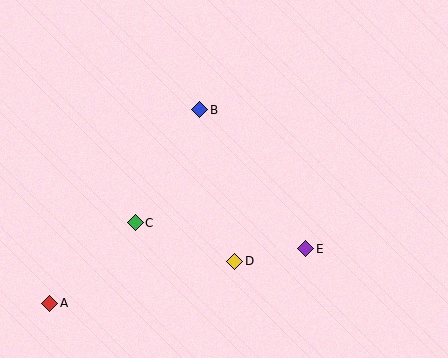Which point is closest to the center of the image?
Point B at (200, 110) is closest to the center.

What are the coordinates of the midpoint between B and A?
The midpoint between B and A is at (125, 206).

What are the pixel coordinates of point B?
Point B is at (200, 110).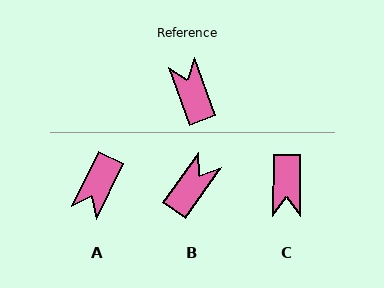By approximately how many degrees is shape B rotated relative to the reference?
Approximately 55 degrees clockwise.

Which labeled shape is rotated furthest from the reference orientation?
C, about 159 degrees away.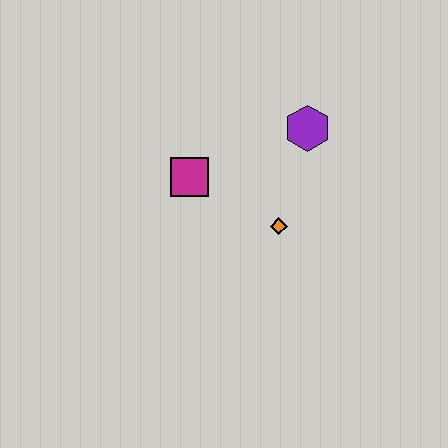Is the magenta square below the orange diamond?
No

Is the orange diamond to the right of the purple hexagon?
No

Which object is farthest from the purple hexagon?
The magenta square is farthest from the purple hexagon.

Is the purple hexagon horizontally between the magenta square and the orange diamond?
No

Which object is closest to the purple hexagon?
The orange diamond is closest to the purple hexagon.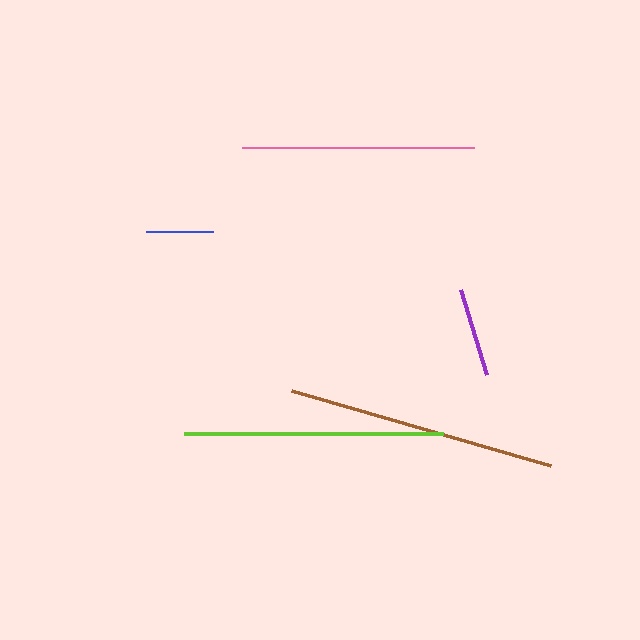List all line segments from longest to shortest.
From longest to shortest: brown, lime, pink, purple, blue.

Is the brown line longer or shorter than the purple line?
The brown line is longer than the purple line.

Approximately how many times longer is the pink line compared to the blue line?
The pink line is approximately 3.5 times the length of the blue line.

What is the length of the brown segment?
The brown segment is approximately 269 pixels long.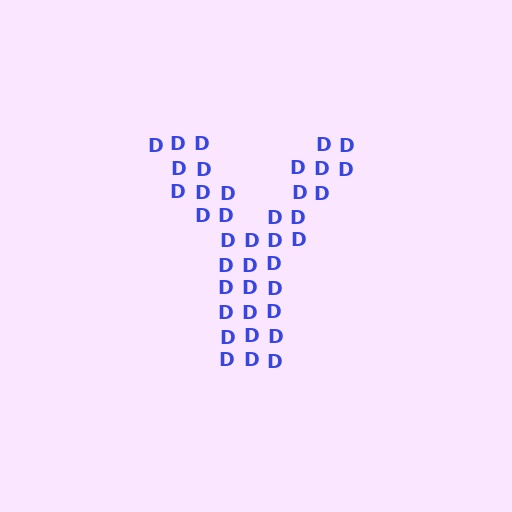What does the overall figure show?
The overall figure shows the letter Y.